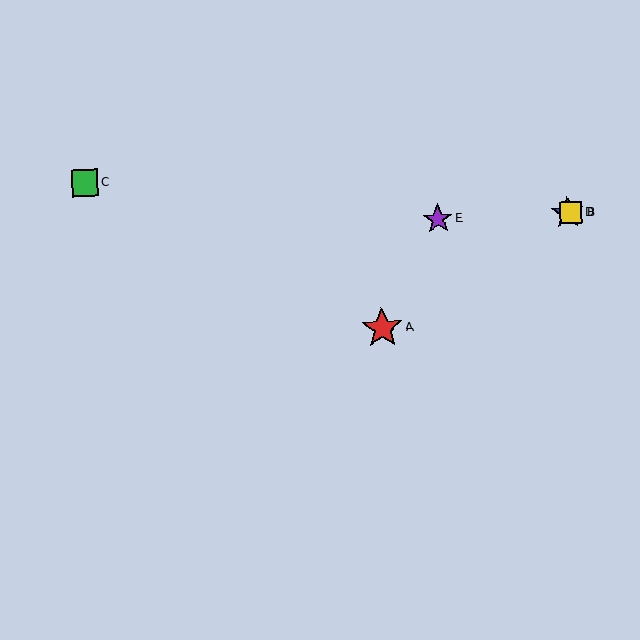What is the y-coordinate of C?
Object C is at y≈183.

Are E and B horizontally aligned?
Yes, both are at y≈219.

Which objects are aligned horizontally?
Objects B, D, E are aligned horizontally.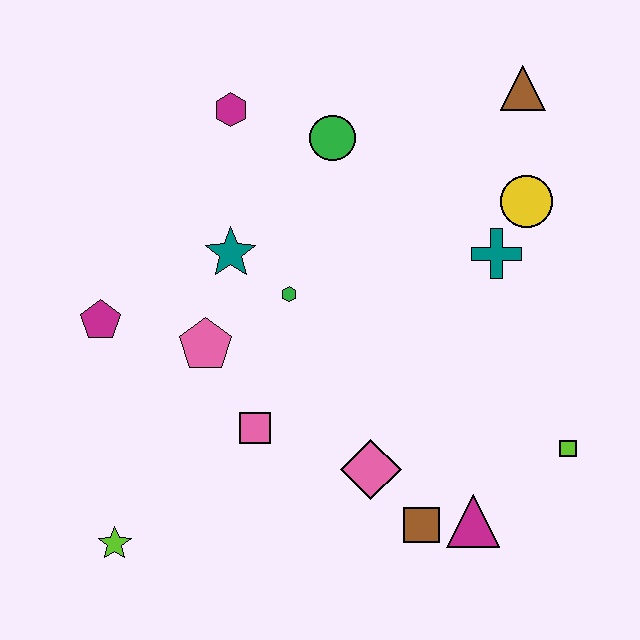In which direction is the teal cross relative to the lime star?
The teal cross is to the right of the lime star.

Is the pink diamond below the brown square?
No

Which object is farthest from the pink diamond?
The brown triangle is farthest from the pink diamond.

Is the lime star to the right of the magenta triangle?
No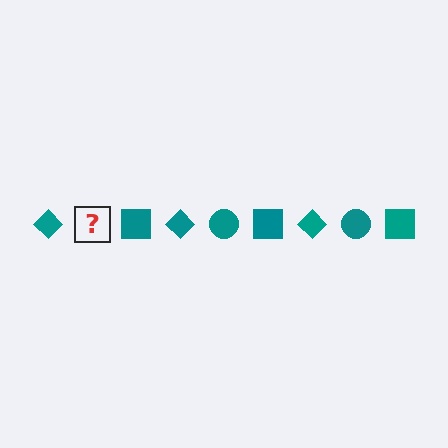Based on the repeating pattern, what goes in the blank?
The blank should be a teal circle.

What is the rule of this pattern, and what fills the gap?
The rule is that the pattern cycles through diamond, circle, square shapes in teal. The gap should be filled with a teal circle.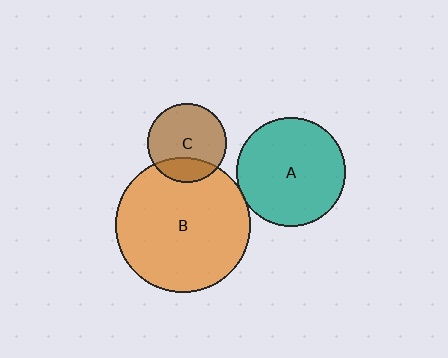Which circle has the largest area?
Circle B (orange).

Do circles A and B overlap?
Yes.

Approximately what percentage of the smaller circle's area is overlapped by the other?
Approximately 5%.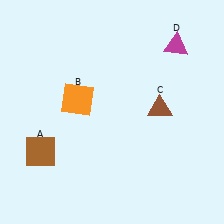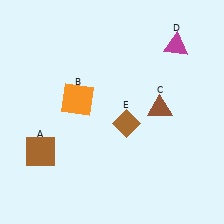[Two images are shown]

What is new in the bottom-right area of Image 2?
A brown diamond (E) was added in the bottom-right area of Image 2.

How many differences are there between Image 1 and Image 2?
There is 1 difference between the two images.